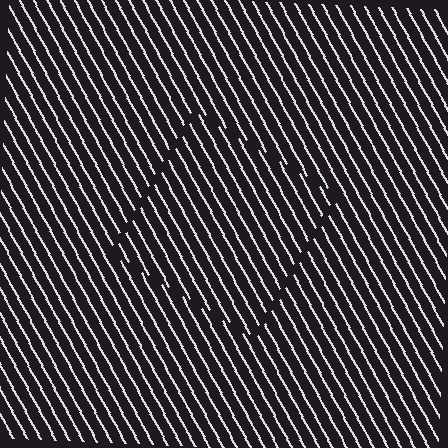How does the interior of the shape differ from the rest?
The interior of the shape contains the same grating, shifted by half a period — the contour is defined by the phase discontinuity where line-ends from the inner and outer gratings abut.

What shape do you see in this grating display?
An illusory square. The interior of the shape contains the same grating, shifted by half a period — the contour is defined by the phase discontinuity where line-ends from the inner and outer gratings abut.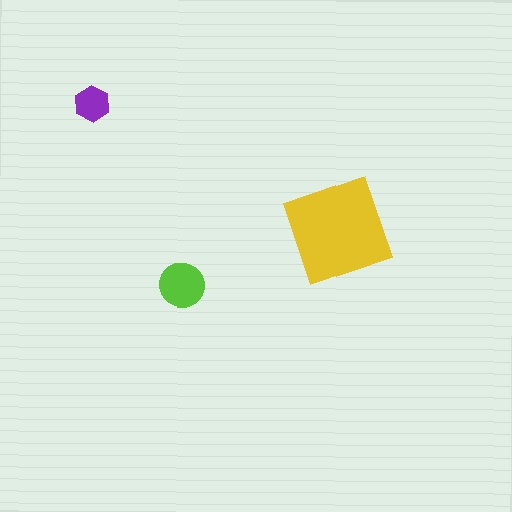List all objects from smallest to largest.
The purple hexagon, the lime circle, the yellow diamond.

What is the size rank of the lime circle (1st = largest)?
2nd.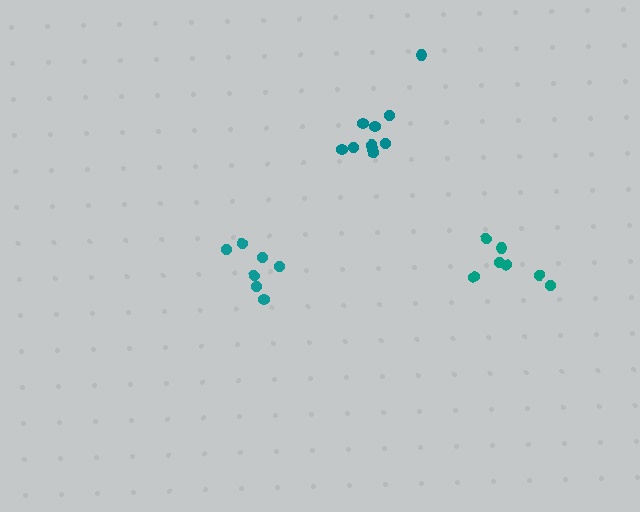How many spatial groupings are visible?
There are 3 spatial groupings.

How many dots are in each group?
Group 1: 10 dots, Group 2: 7 dots, Group 3: 7 dots (24 total).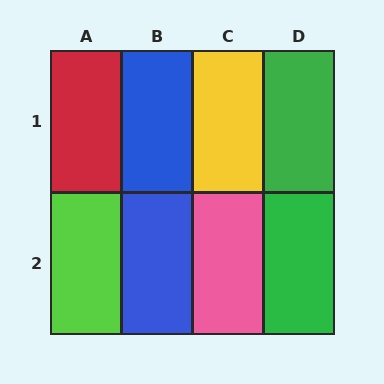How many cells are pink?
1 cell is pink.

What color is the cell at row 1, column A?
Red.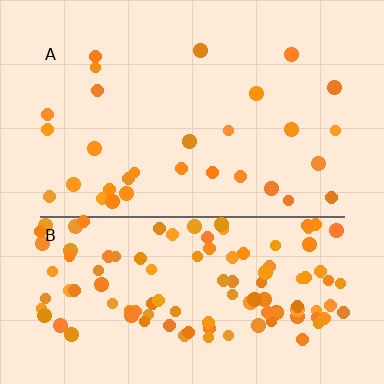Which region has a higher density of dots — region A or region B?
B (the bottom).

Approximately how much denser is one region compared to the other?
Approximately 3.9× — region B over region A.